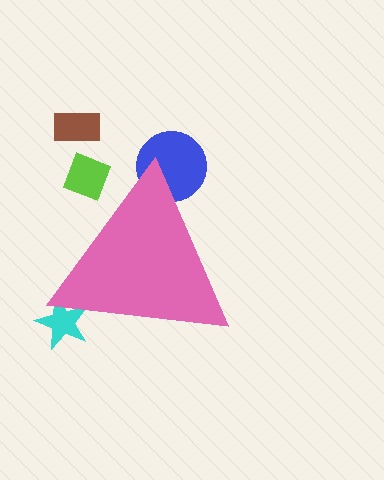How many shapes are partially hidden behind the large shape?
3 shapes are partially hidden.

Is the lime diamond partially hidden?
Yes, the lime diamond is partially hidden behind the pink triangle.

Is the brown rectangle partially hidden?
No, the brown rectangle is fully visible.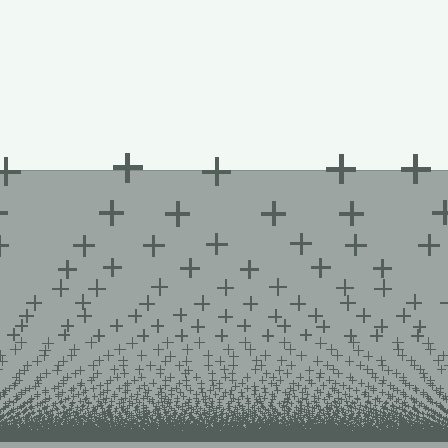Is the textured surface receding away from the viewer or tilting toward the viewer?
The surface appears to tilt toward the viewer. Texture elements get larger and sparser toward the top.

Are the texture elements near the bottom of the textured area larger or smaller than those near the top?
Smaller. The gradient is inverted — elements near the bottom are smaller and denser.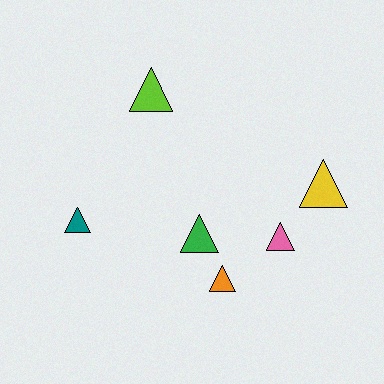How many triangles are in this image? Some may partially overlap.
There are 6 triangles.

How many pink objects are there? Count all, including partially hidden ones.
There is 1 pink object.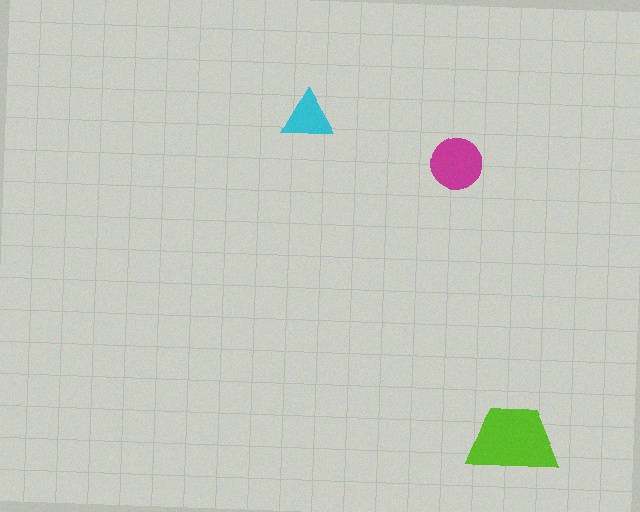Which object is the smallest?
The cyan triangle.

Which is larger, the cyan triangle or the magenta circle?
The magenta circle.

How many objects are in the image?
There are 3 objects in the image.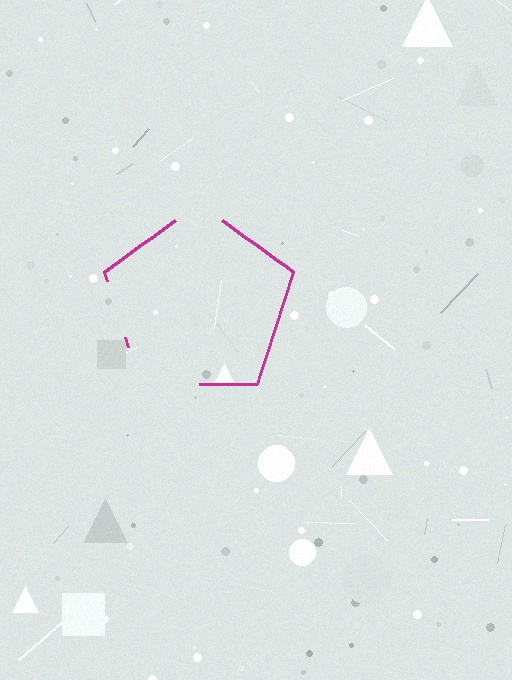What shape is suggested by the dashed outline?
The dashed outline suggests a pentagon.